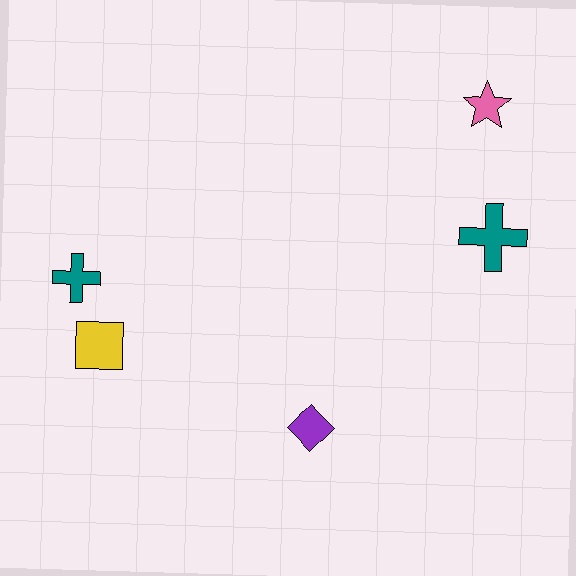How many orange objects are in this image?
There are no orange objects.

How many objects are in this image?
There are 5 objects.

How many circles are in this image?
There are no circles.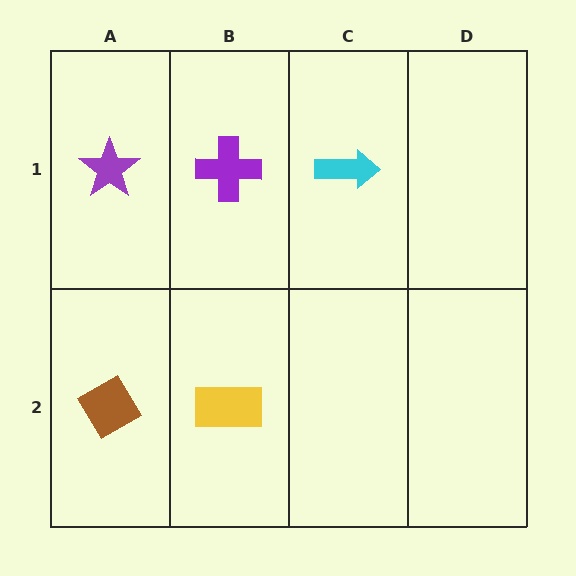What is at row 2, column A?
A brown diamond.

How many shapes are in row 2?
2 shapes.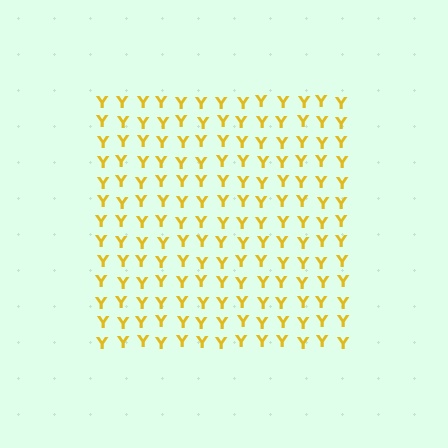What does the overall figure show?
The overall figure shows a square.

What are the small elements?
The small elements are letter Y's.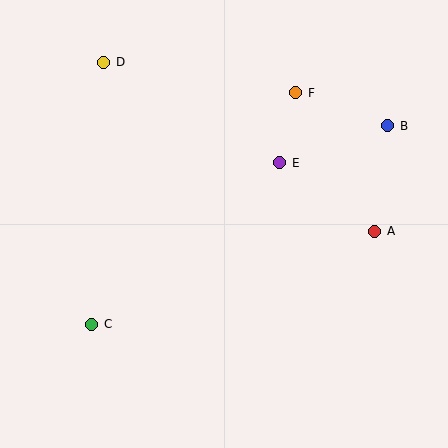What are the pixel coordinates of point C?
Point C is at (92, 324).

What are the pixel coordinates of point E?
Point E is at (280, 163).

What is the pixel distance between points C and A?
The distance between C and A is 298 pixels.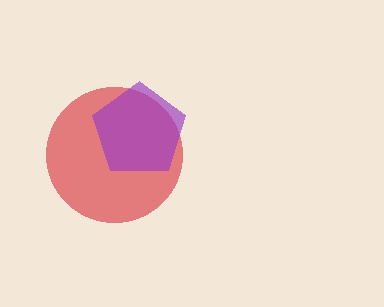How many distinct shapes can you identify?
There are 2 distinct shapes: a red circle, a purple pentagon.